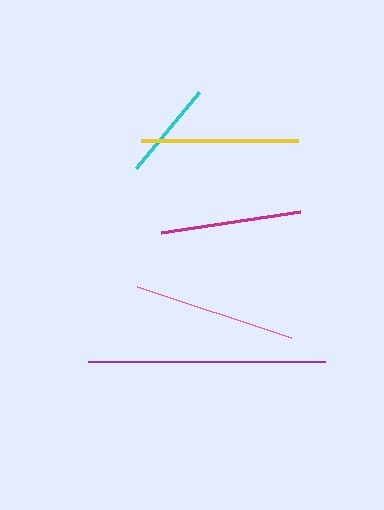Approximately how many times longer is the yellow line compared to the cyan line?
The yellow line is approximately 1.6 times the length of the cyan line.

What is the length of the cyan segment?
The cyan segment is approximately 98 pixels long.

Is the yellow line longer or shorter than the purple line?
The purple line is longer than the yellow line.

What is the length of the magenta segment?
The magenta segment is approximately 140 pixels long.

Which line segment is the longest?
The purple line is the longest at approximately 237 pixels.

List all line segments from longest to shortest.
From longest to shortest: purple, pink, yellow, magenta, cyan.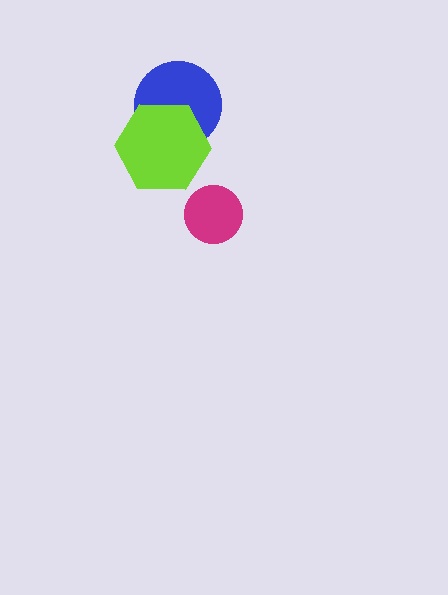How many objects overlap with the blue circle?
1 object overlaps with the blue circle.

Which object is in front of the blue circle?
The lime hexagon is in front of the blue circle.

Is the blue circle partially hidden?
Yes, it is partially covered by another shape.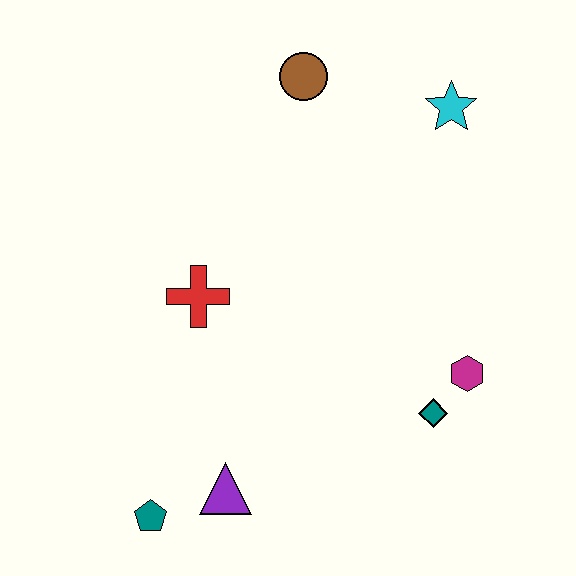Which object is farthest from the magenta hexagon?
The teal pentagon is farthest from the magenta hexagon.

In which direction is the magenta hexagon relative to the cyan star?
The magenta hexagon is below the cyan star.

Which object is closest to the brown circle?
The cyan star is closest to the brown circle.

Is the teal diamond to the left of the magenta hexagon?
Yes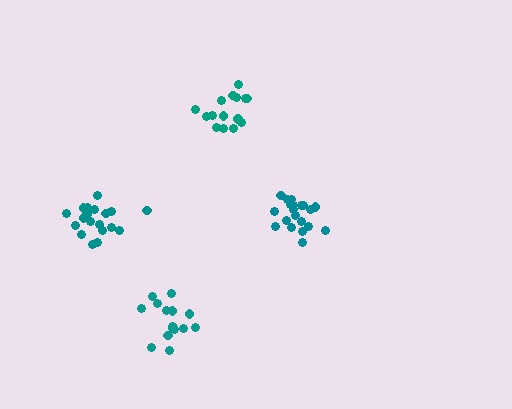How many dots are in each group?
Group 1: 20 dots, Group 2: 19 dots, Group 3: 16 dots, Group 4: 16 dots (71 total).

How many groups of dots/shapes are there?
There are 4 groups.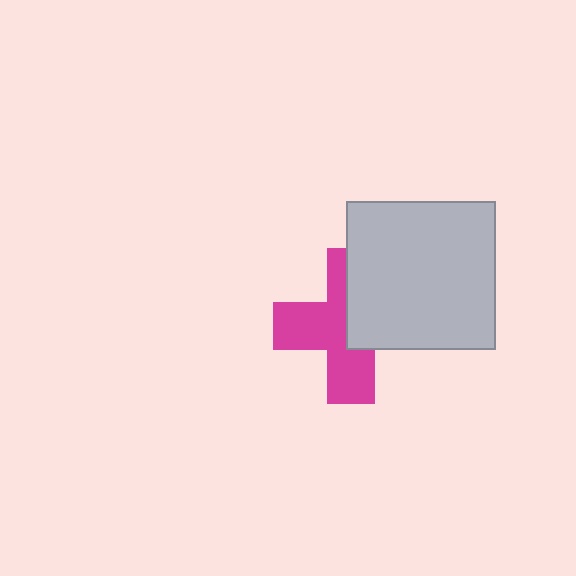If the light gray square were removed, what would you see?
You would see the complete magenta cross.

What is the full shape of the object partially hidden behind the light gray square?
The partially hidden object is a magenta cross.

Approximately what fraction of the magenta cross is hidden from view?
Roughly 45% of the magenta cross is hidden behind the light gray square.